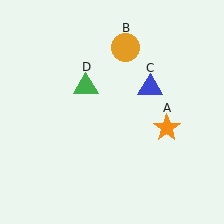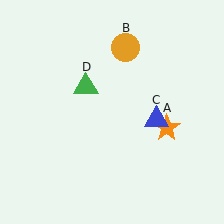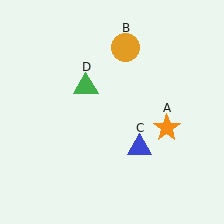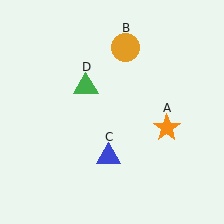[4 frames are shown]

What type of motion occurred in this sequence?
The blue triangle (object C) rotated clockwise around the center of the scene.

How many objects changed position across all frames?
1 object changed position: blue triangle (object C).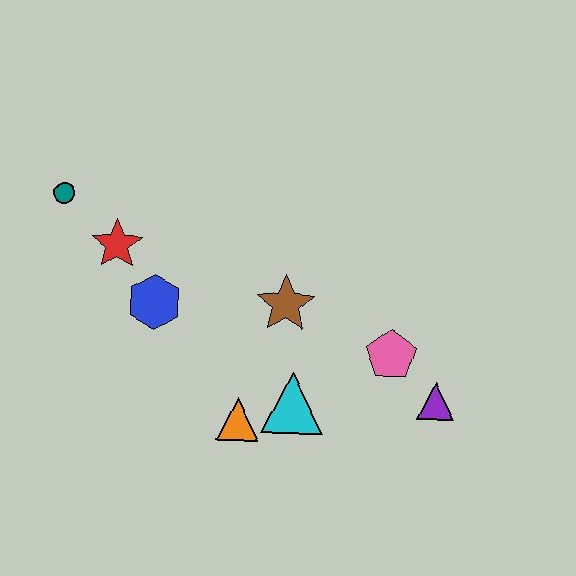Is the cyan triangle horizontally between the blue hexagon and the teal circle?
No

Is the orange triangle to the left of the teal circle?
No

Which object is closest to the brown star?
The cyan triangle is closest to the brown star.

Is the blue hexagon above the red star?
No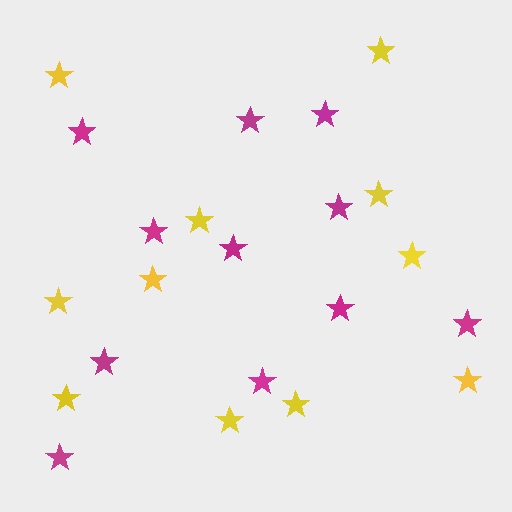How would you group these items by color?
There are 2 groups: one group of magenta stars (11) and one group of yellow stars (11).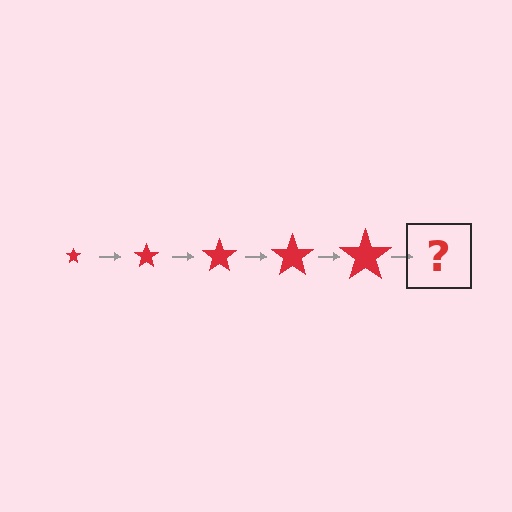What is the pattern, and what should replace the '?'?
The pattern is that the star gets progressively larger each step. The '?' should be a red star, larger than the previous one.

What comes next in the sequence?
The next element should be a red star, larger than the previous one.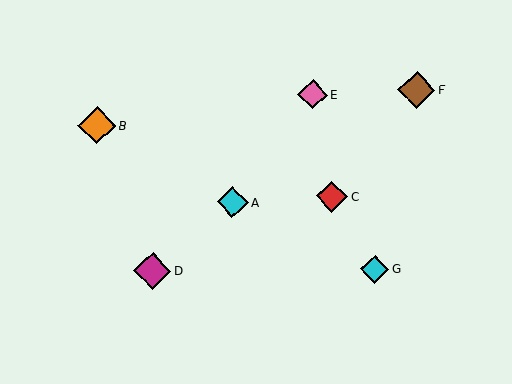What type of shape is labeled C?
Shape C is a red diamond.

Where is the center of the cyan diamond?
The center of the cyan diamond is at (375, 269).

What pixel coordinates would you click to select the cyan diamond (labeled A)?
Click at (233, 202) to select the cyan diamond A.